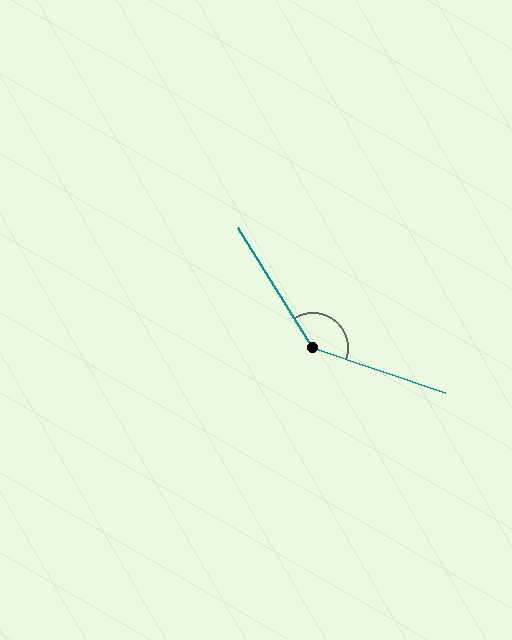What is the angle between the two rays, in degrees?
Approximately 141 degrees.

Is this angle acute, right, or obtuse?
It is obtuse.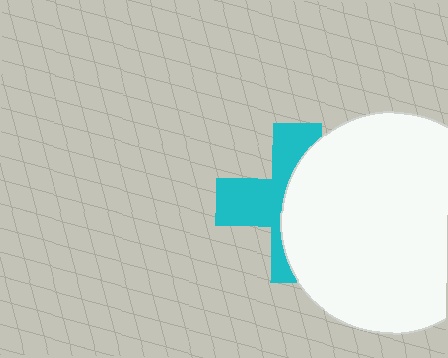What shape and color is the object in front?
The object in front is a white circle.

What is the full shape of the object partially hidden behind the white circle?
The partially hidden object is a cyan cross.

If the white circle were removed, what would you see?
You would see the complete cyan cross.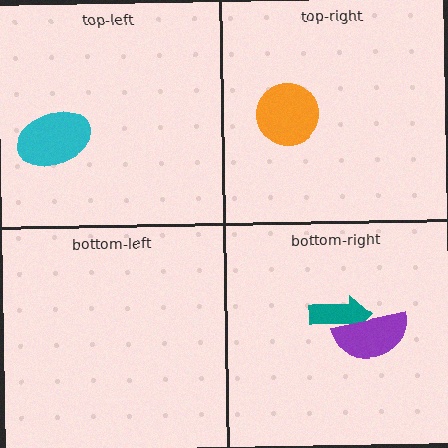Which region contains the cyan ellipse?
The top-left region.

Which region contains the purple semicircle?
The bottom-right region.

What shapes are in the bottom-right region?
The teal arrow, the purple semicircle.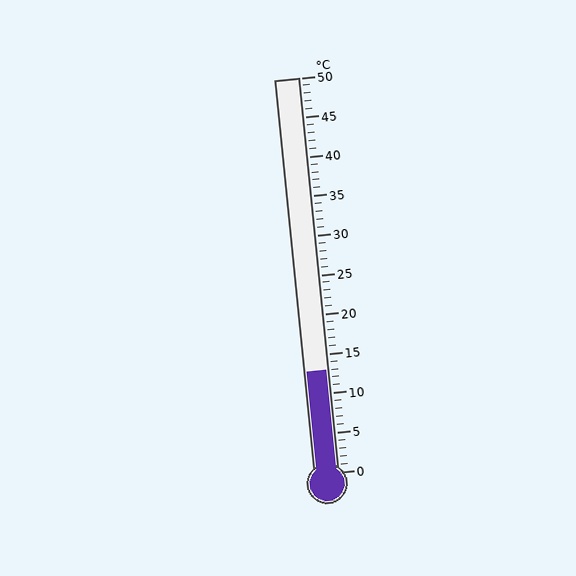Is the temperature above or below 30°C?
The temperature is below 30°C.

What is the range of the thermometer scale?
The thermometer scale ranges from 0°C to 50°C.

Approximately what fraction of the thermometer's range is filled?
The thermometer is filled to approximately 25% of its range.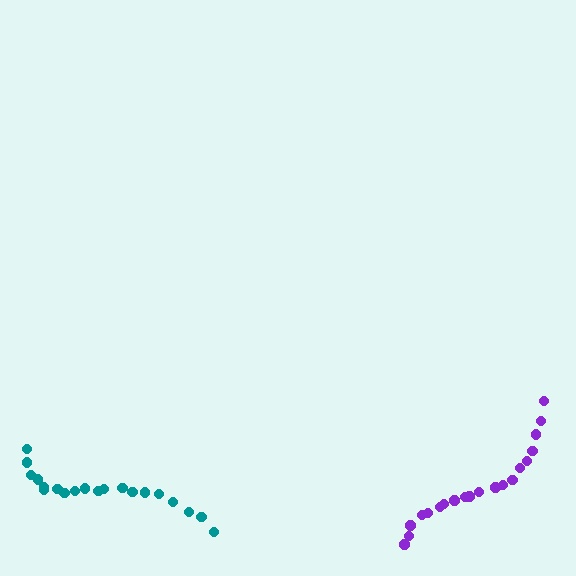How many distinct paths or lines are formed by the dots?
There are 2 distinct paths.